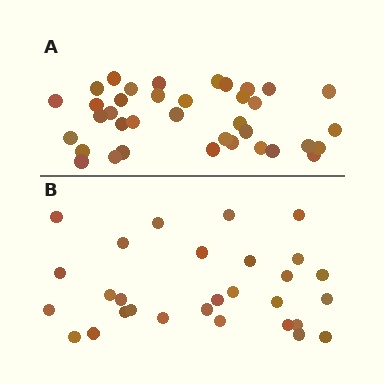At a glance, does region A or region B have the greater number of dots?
Region A (the top region) has more dots.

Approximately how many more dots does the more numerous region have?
Region A has roughly 8 or so more dots than region B.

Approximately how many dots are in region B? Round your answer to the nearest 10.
About 30 dots. (The exact count is 29, which rounds to 30.)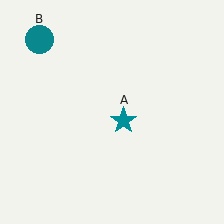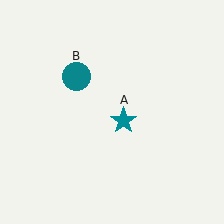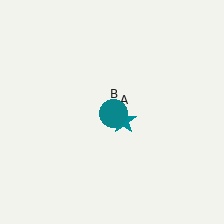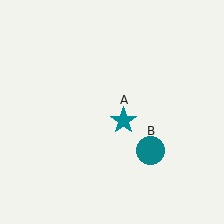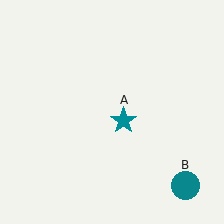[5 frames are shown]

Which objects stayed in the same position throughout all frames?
Teal star (object A) remained stationary.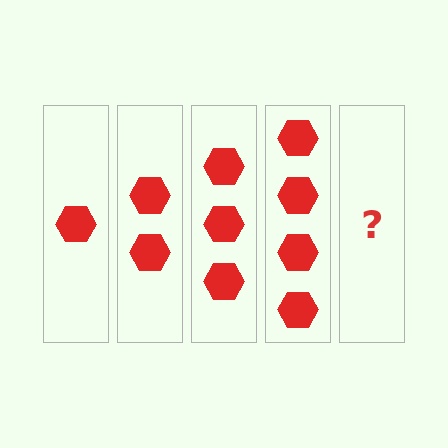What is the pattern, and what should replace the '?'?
The pattern is that each step adds one more hexagon. The '?' should be 5 hexagons.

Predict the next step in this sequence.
The next step is 5 hexagons.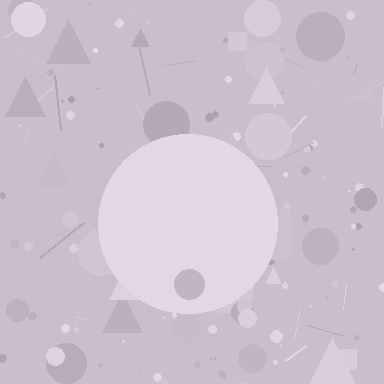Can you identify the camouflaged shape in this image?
The camouflaged shape is a circle.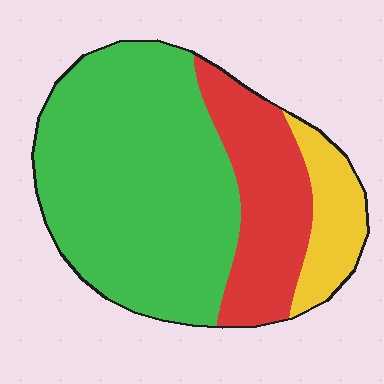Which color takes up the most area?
Green, at roughly 65%.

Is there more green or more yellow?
Green.